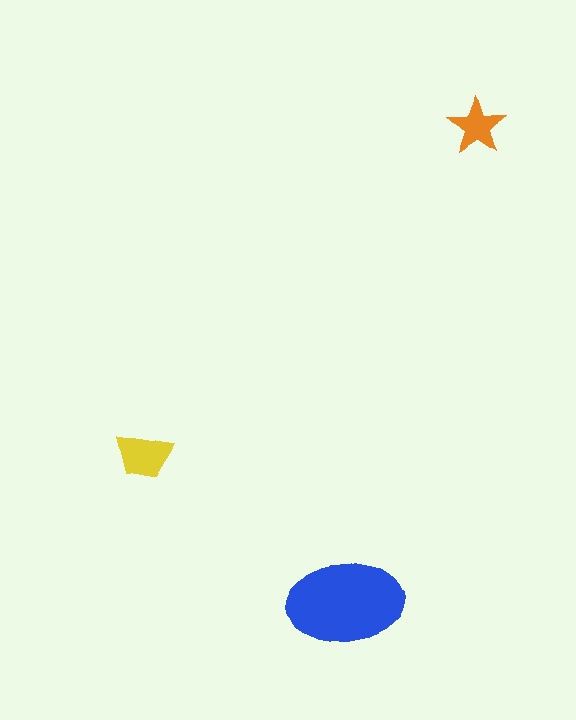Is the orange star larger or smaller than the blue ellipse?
Smaller.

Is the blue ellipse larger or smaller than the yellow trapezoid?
Larger.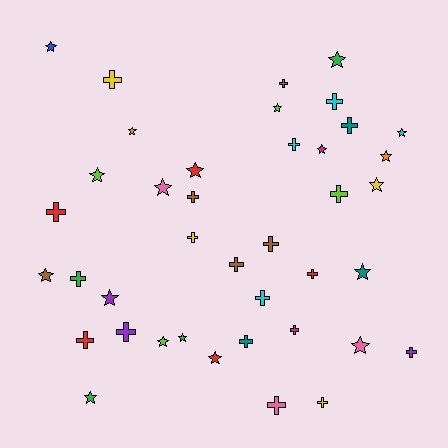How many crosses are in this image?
There are 21 crosses.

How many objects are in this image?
There are 40 objects.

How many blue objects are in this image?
There is 1 blue object.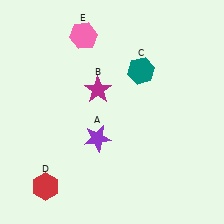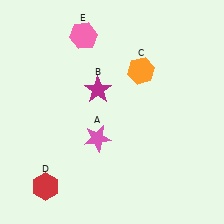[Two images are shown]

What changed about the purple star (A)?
In Image 1, A is purple. In Image 2, it changed to pink.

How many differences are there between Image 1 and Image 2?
There are 2 differences between the two images.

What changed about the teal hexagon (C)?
In Image 1, C is teal. In Image 2, it changed to orange.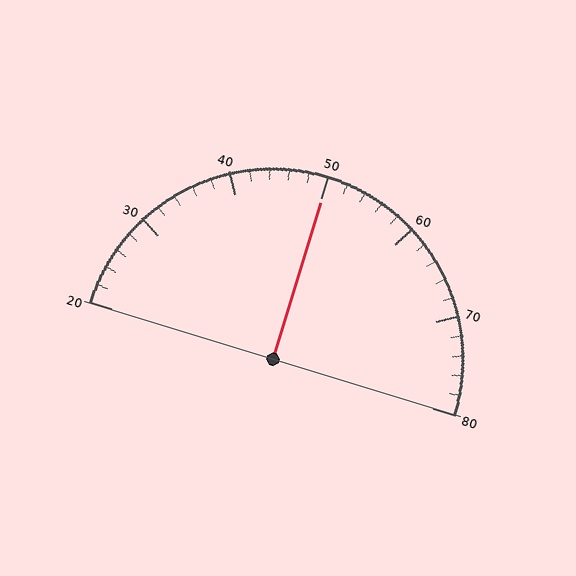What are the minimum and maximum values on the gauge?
The gauge ranges from 20 to 80.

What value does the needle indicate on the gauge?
The needle indicates approximately 50.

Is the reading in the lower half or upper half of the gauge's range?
The reading is in the upper half of the range (20 to 80).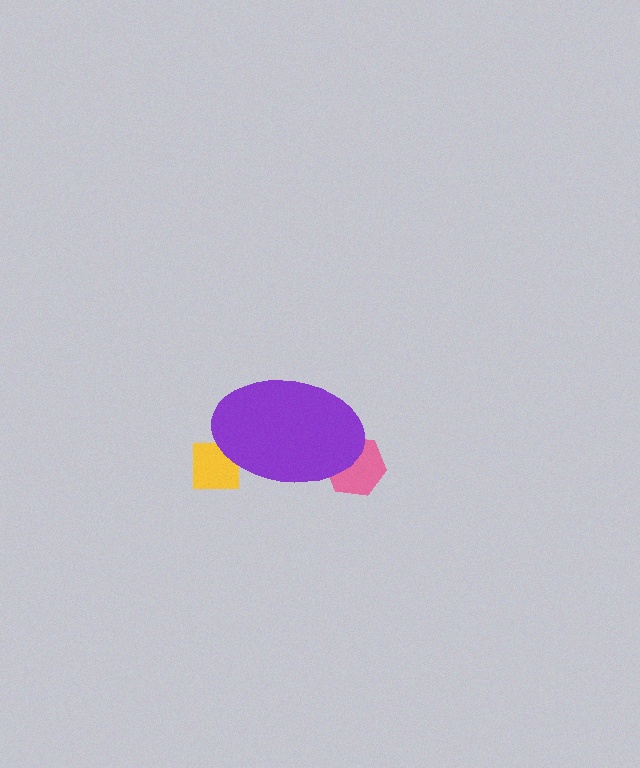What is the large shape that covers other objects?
A purple ellipse.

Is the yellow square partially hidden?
Yes, the yellow square is partially hidden behind the purple ellipse.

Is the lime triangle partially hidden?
Yes, the lime triangle is partially hidden behind the purple ellipse.